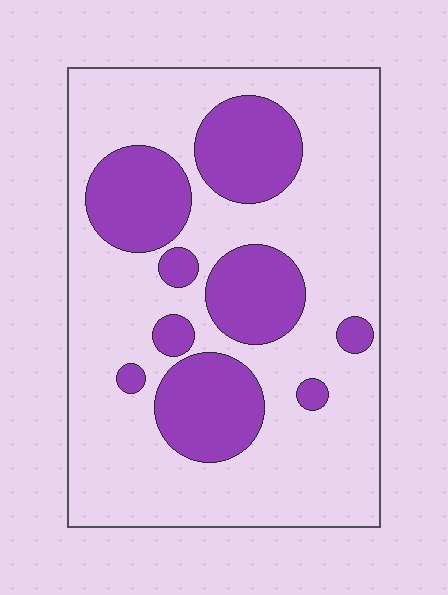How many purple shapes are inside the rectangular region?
9.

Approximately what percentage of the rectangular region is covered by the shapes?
Approximately 30%.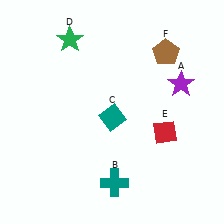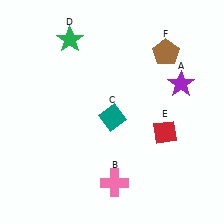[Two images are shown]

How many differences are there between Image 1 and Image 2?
There is 1 difference between the two images.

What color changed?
The cross (B) changed from teal in Image 1 to pink in Image 2.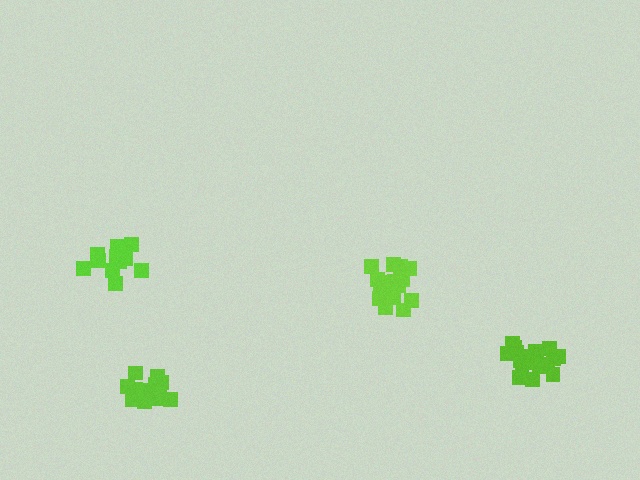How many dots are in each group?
Group 1: 12 dots, Group 2: 17 dots, Group 3: 13 dots, Group 4: 18 dots (60 total).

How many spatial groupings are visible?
There are 4 spatial groupings.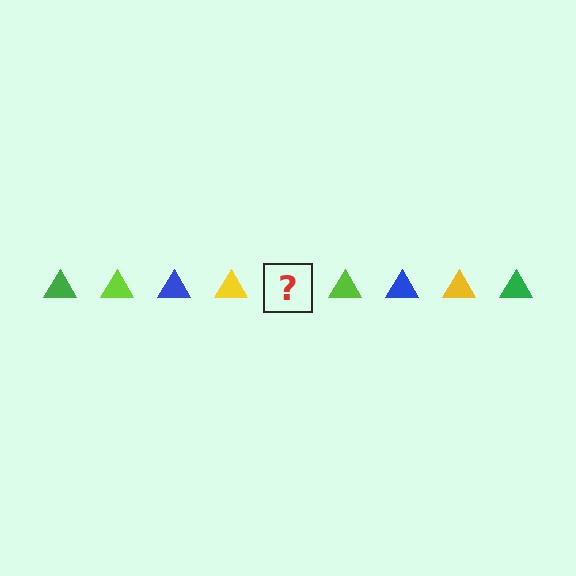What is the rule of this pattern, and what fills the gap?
The rule is that the pattern cycles through green, lime, blue, yellow triangles. The gap should be filled with a green triangle.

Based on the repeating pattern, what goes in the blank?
The blank should be a green triangle.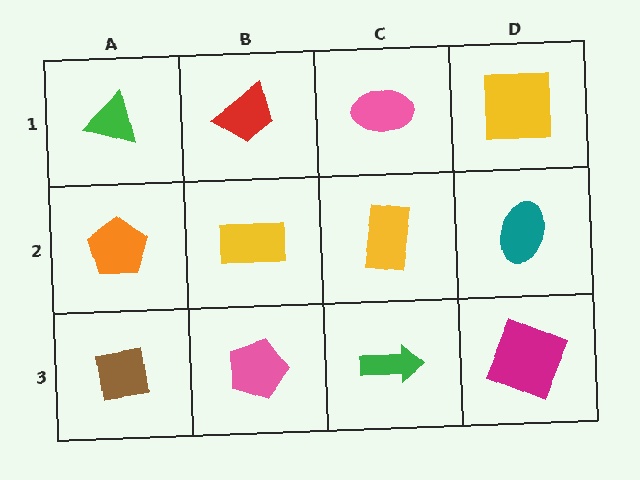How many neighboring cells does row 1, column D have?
2.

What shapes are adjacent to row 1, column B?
A yellow rectangle (row 2, column B), a green triangle (row 1, column A), a pink ellipse (row 1, column C).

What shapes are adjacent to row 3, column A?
An orange pentagon (row 2, column A), a pink pentagon (row 3, column B).